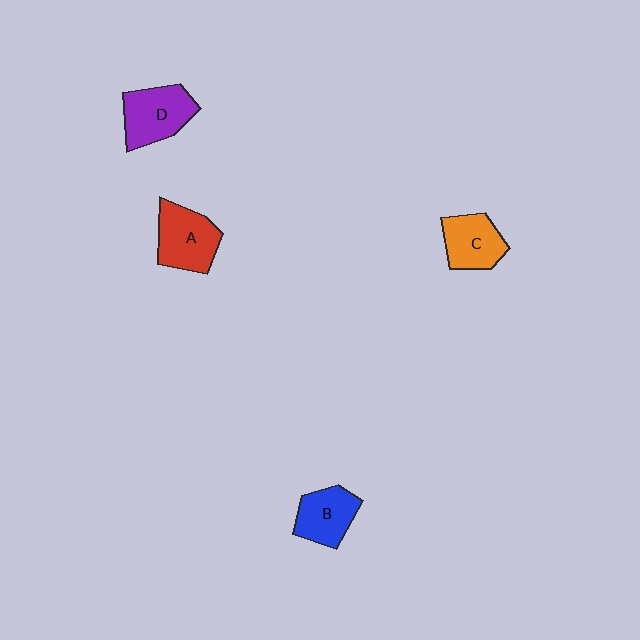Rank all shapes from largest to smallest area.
From largest to smallest: A (red), D (purple), C (orange), B (blue).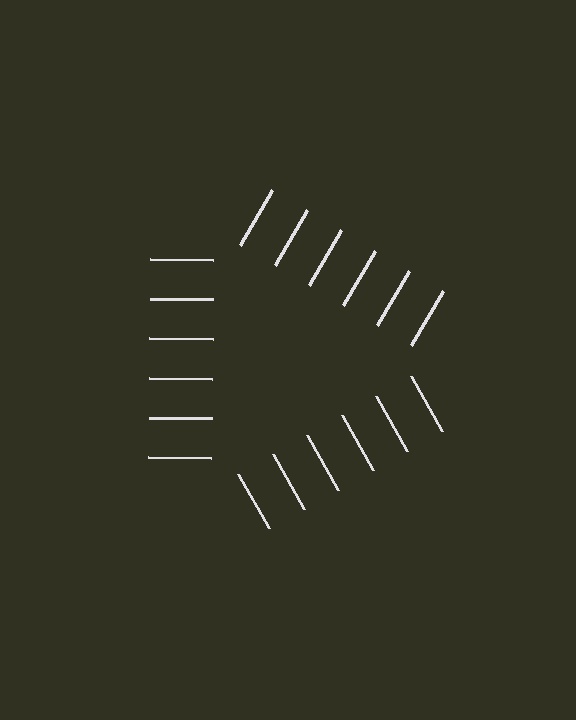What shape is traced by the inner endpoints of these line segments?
An illusory triangle — the line segments terminate on its edges but no continuous stroke is drawn.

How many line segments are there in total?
18 — 6 along each of the 3 edges.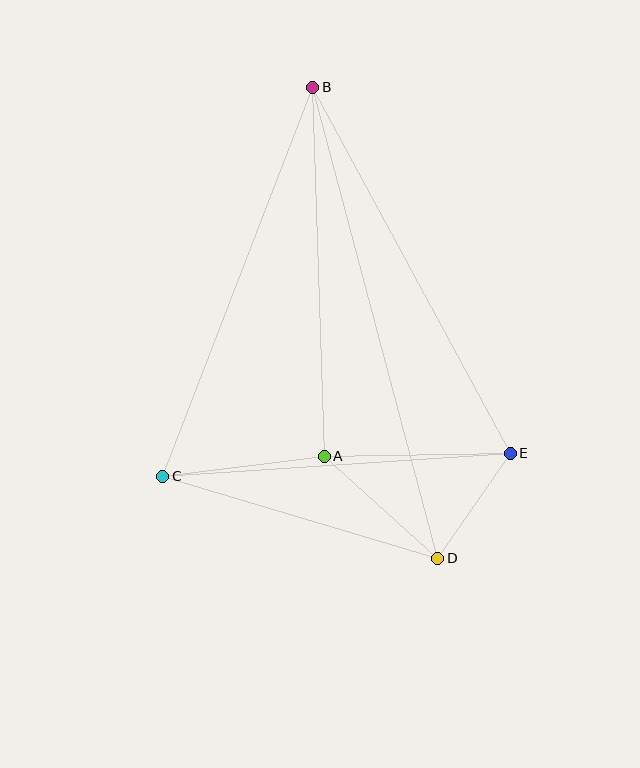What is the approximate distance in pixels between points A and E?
The distance between A and E is approximately 186 pixels.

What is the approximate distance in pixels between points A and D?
The distance between A and D is approximately 153 pixels.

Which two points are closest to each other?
Points D and E are closest to each other.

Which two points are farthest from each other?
Points B and D are farthest from each other.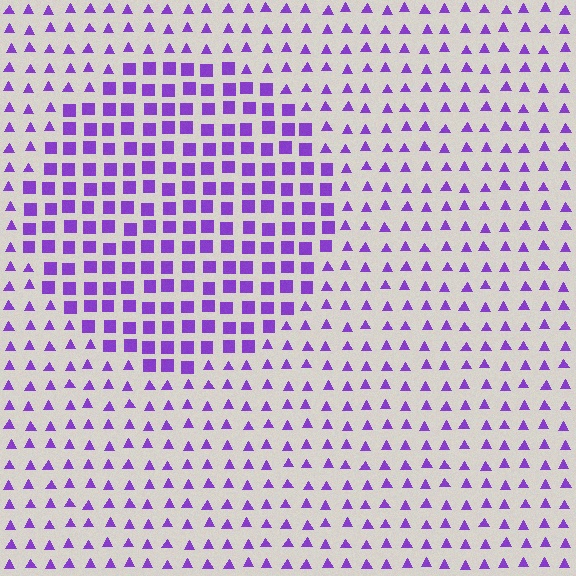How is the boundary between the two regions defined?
The boundary is defined by a change in element shape: squares inside vs. triangles outside. All elements share the same color and spacing.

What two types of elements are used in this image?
The image uses squares inside the circle region and triangles outside it.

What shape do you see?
I see a circle.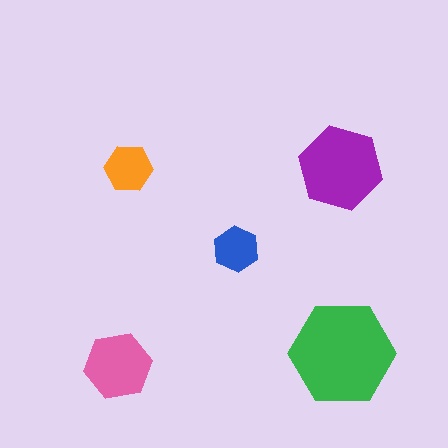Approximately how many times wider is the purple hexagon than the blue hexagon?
About 2 times wider.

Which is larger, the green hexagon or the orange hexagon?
The green one.